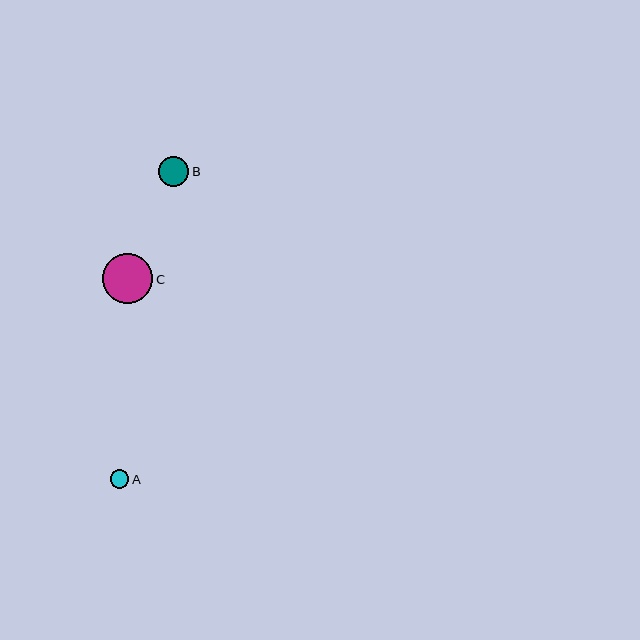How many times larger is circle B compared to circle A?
Circle B is approximately 1.6 times the size of circle A.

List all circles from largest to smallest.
From largest to smallest: C, B, A.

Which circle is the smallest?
Circle A is the smallest with a size of approximately 19 pixels.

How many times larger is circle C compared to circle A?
Circle C is approximately 2.7 times the size of circle A.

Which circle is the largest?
Circle C is the largest with a size of approximately 50 pixels.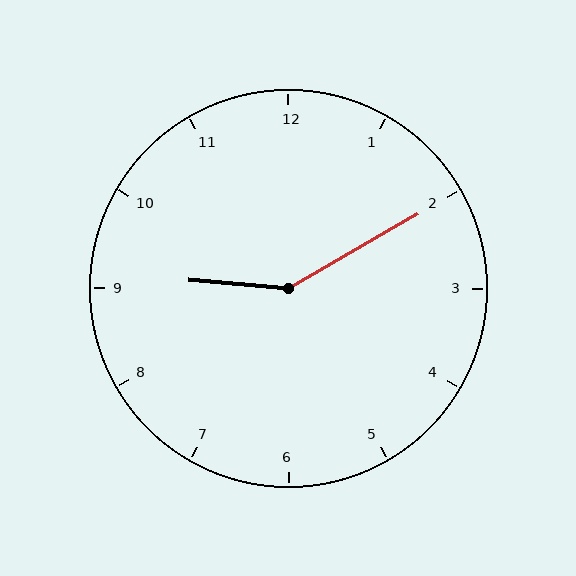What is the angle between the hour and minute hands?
Approximately 145 degrees.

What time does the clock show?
9:10.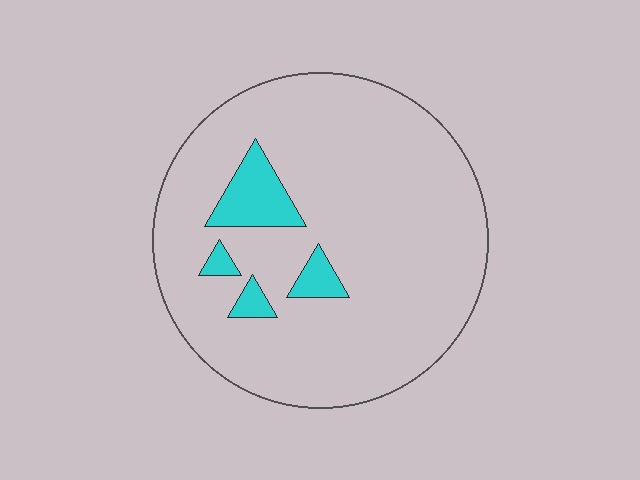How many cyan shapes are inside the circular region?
4.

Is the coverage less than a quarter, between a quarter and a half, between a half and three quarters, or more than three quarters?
Less than a quarter.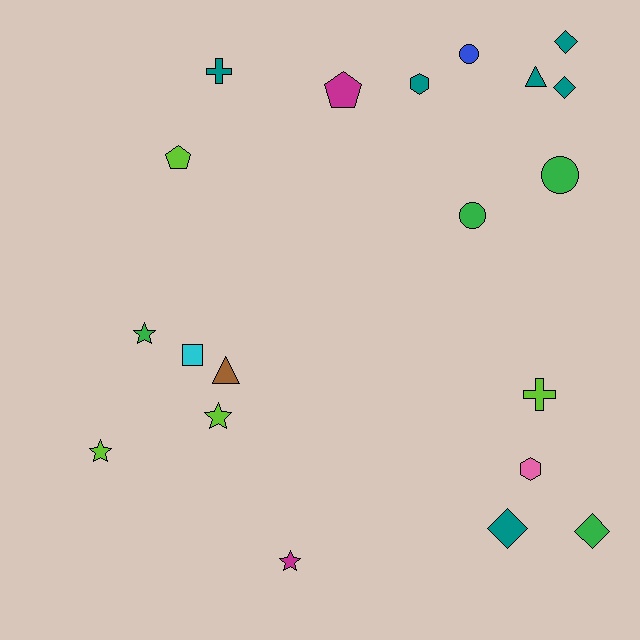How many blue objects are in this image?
There is 1 blue object.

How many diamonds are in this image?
There are 4 diamonds.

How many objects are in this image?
There are 20 objects.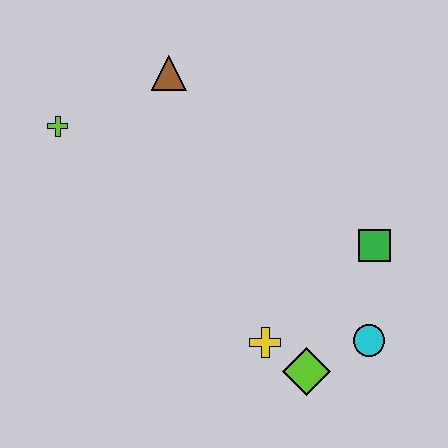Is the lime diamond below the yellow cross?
Yes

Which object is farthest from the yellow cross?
The lime cross is farthest from the yellow cross.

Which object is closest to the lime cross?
The brown triangle is closest to the lime cross.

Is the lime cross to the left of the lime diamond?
Yes